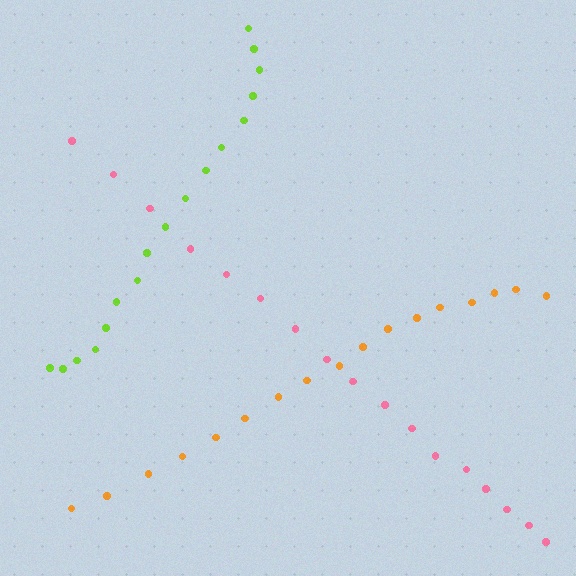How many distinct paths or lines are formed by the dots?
There are 3 distinct paths.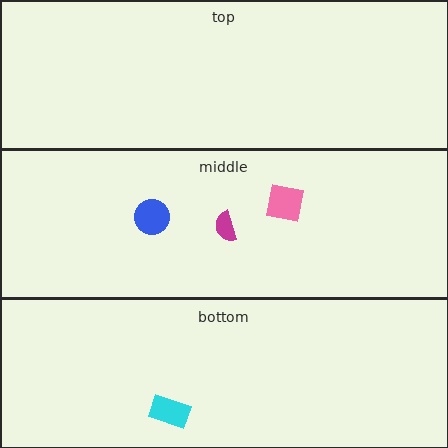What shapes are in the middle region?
The magenta semicircle, the pink square, the blue circle.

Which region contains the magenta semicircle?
The middle region.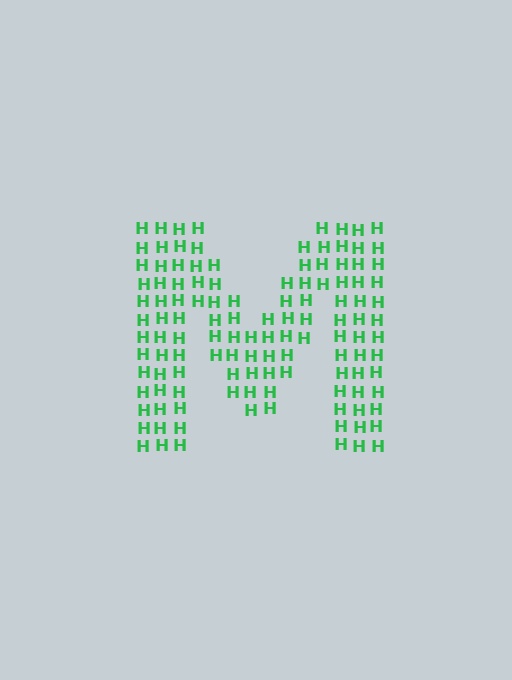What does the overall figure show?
The overall figure shows the letter M.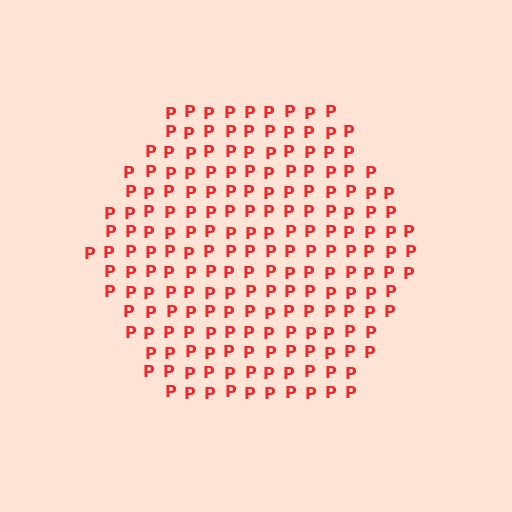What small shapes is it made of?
It is made of small letter P's.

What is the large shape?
The large shape is a hexagon.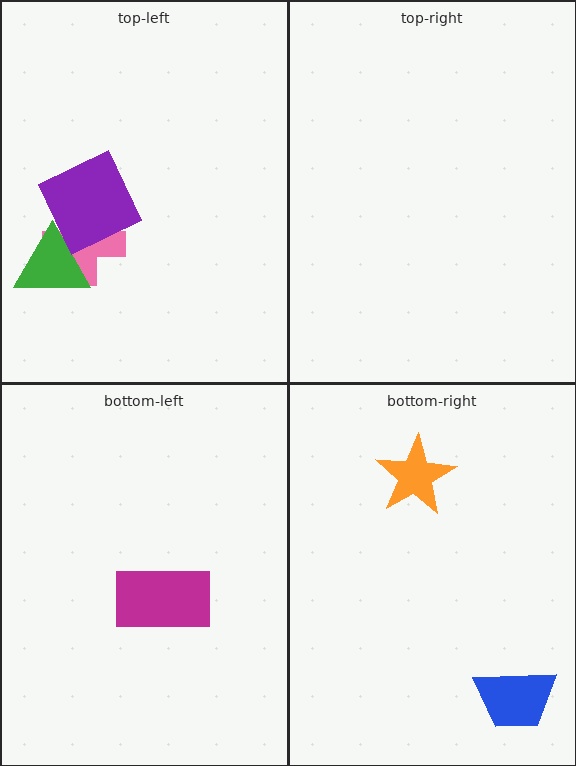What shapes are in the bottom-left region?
The magenta rectangle.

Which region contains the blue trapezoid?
The bottom-right region.